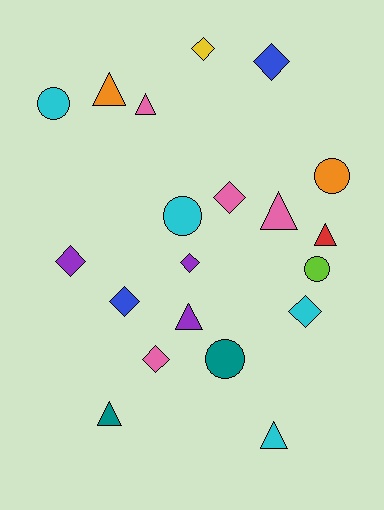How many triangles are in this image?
There are 7 triangles.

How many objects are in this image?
There are 20 objects.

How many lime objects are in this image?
There is 1 lime object.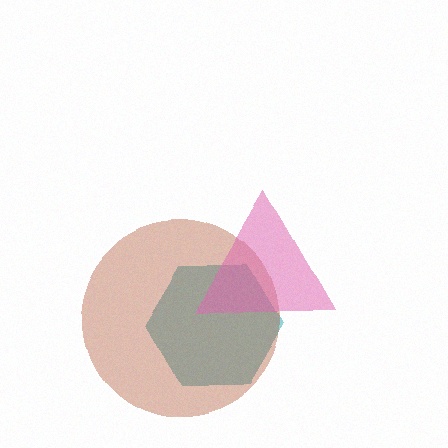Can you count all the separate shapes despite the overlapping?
Yes, there are 3 separate shapes.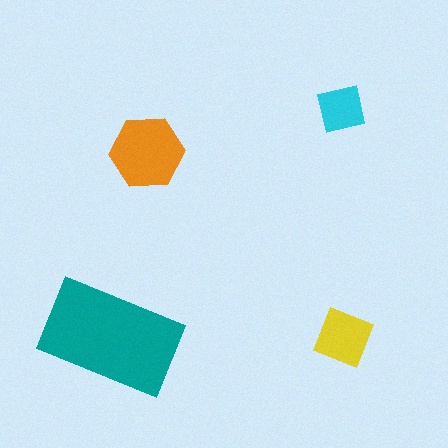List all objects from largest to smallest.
The teal rectangle, the orange hexagon, the yellow diamond, the cyan square.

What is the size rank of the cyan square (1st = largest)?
4th.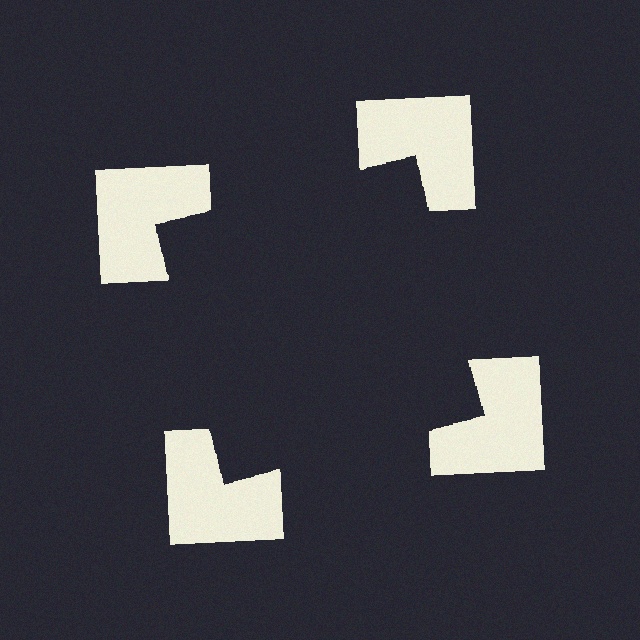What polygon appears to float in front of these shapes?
An illusory square — its edges are inferred from the aligned wedge cuts in the notched squares, not physically drawn.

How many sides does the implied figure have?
4 sides.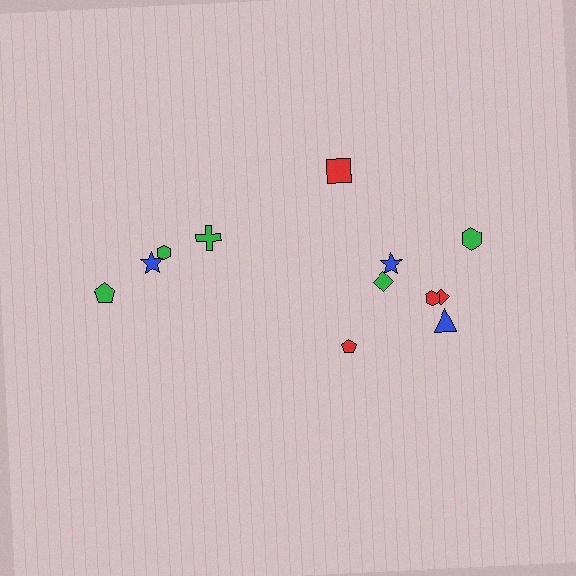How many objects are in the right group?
There are 8 objects.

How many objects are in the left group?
There are 4 objects.